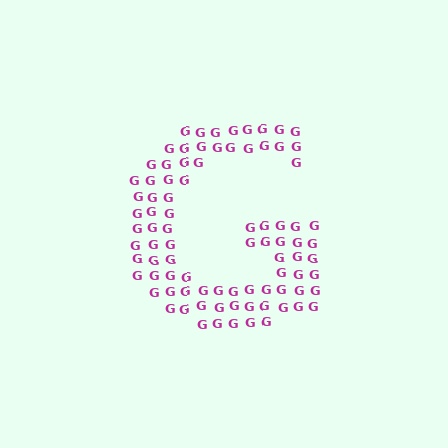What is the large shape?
The large shape is the letter G.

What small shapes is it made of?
It is made of small letter G's.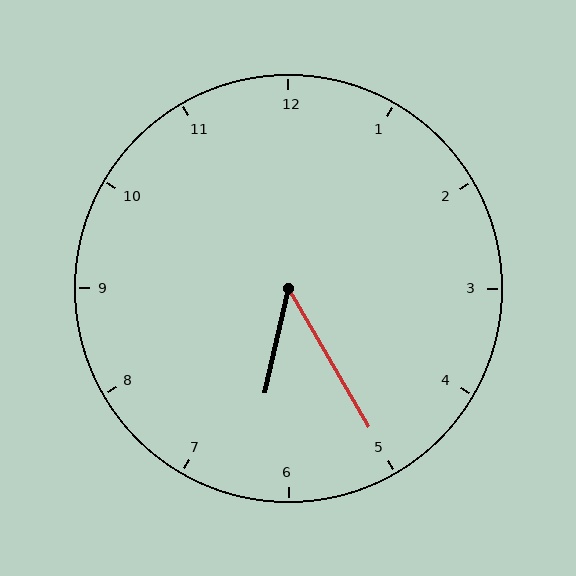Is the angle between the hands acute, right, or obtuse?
It is acute.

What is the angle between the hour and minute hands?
Approximately 42 degrees.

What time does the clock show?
6:25.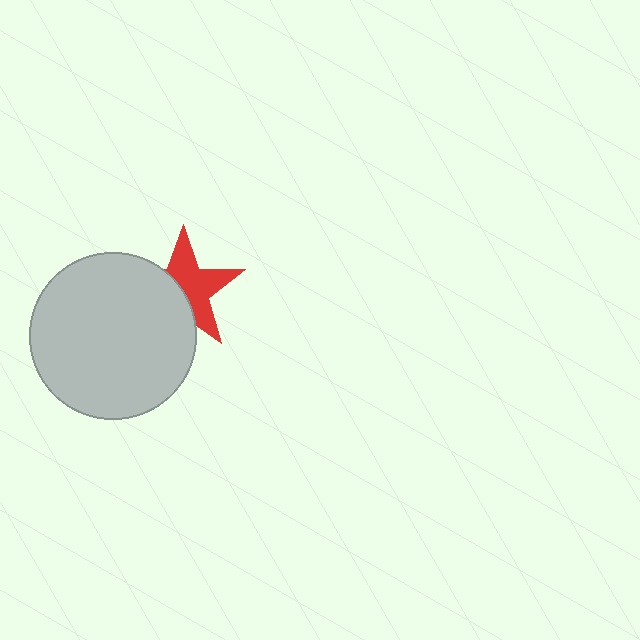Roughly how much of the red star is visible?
About half of it is visible (roughly 56%).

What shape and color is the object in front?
The object in front is a light gray circle.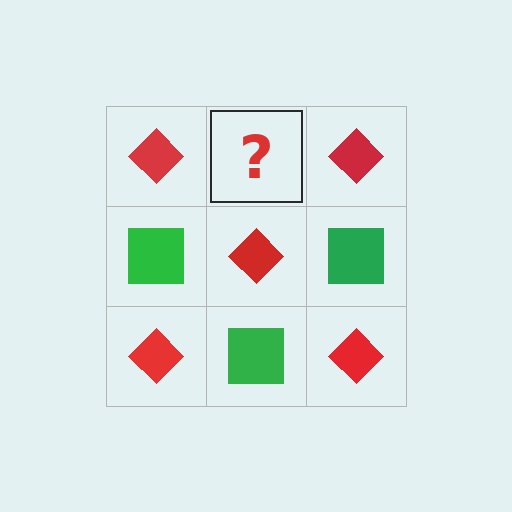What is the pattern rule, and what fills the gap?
The rule is that it alternates red diamond and green square in a checkerboard pattern. The gap should be filled with a green square.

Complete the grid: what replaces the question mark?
The question mark should be replaced with a green square.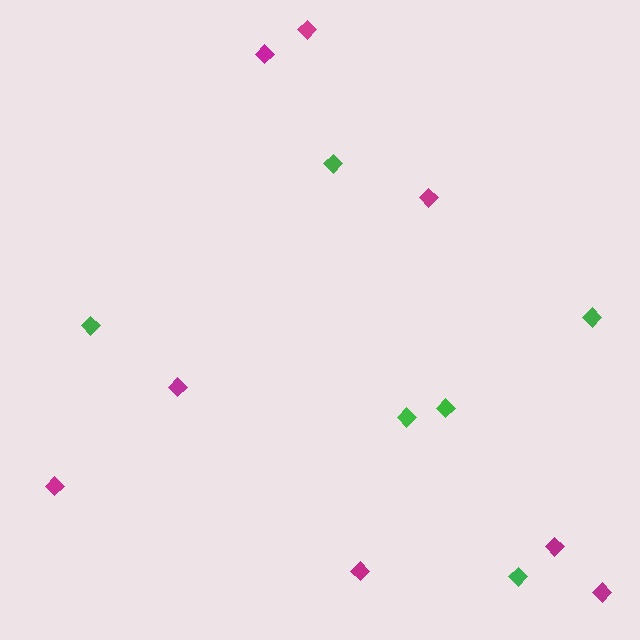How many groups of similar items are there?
There are 2 groups: one group of green diamonds (6) and one group of magenta diamonds (8).